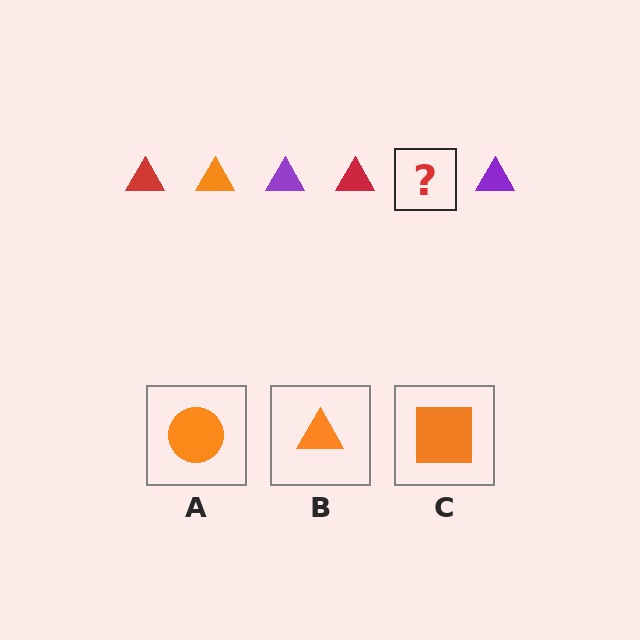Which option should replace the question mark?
Option B.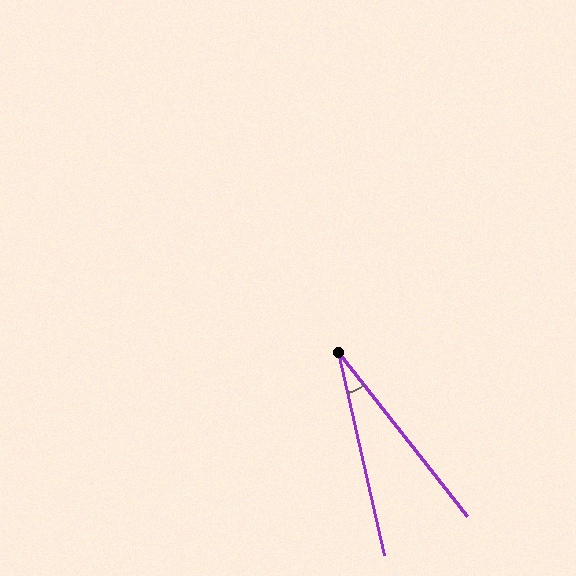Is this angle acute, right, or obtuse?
It is acute.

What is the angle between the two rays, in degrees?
Approximately 26 degrees.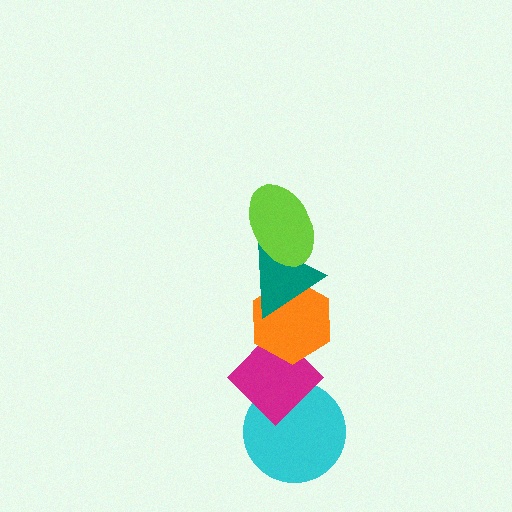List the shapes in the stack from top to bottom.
From top to bottom: the lime ellipse, the teal triangle, the orange hexagon, the magenta diamond, the cyan circle.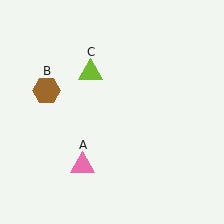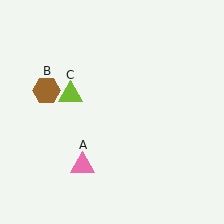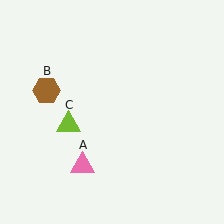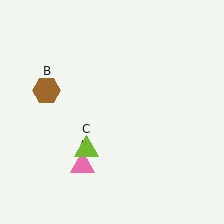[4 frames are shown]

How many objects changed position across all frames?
1 object changed position: lime triangle (object C).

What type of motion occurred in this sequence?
The lime triangle (object C) rotated counterclockwise around the center of the scene.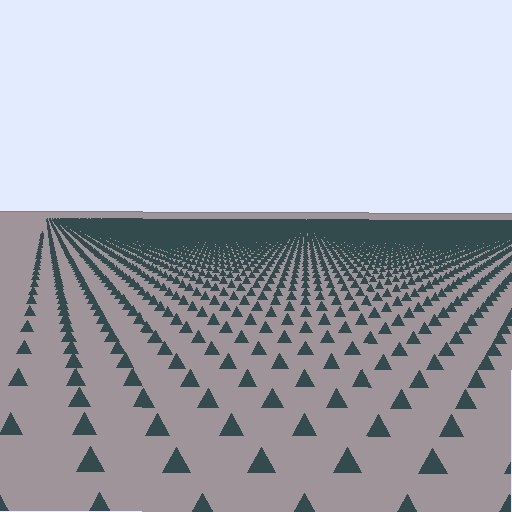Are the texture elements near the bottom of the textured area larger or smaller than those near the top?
Larger. Near the bottom, elements are closer to the viewer and appear at a bigger on-screen size.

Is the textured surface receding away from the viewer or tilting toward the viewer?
The surface is receding away from the viewer. Texture elements get smaller and denser toward the top.